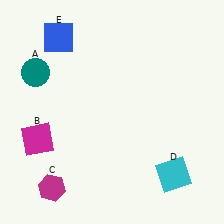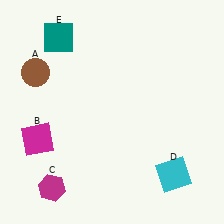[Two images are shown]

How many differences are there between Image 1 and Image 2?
There are 2 differences between the two images.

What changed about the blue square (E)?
In Image 1, E is blue. In Image 2, it changed to teal.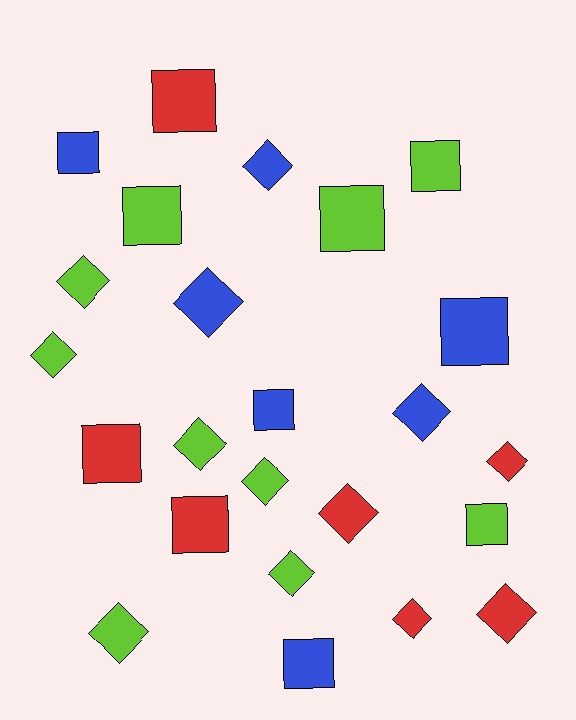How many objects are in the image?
There are 24 objects.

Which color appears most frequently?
Lime, with 10 objects.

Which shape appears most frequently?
Diamond, with 13 objects.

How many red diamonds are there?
There are 4 red diamonds.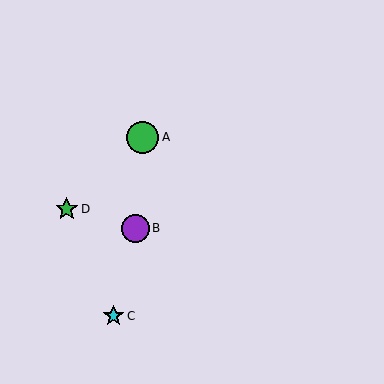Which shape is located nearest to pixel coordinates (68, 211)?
The green star (labeled D) at (67, 209) is nearest to that location.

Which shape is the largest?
The green circle (labeled A) is the largest.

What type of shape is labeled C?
Shape C is a cyan star.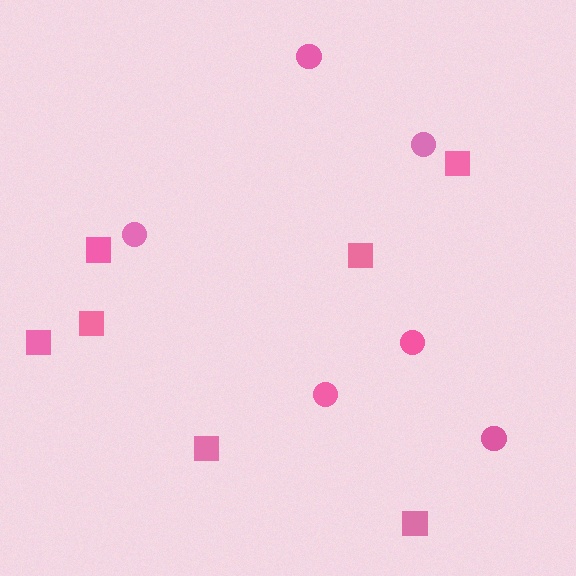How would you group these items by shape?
There are 2 groups: one group of circles (6) and one group of squares (7).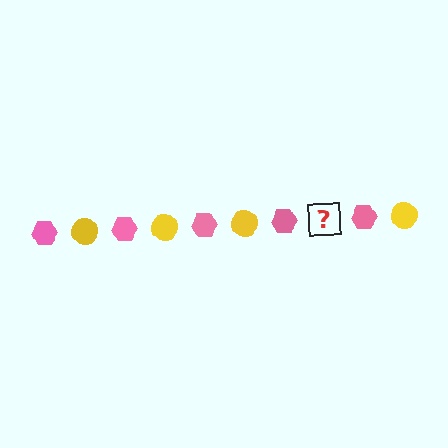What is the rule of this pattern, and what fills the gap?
The rule is that the pattern alternates between pink hexagon and yellow circle. The gap should be filled with a yellow circle.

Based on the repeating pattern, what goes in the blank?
The blank should be a yellow circle.